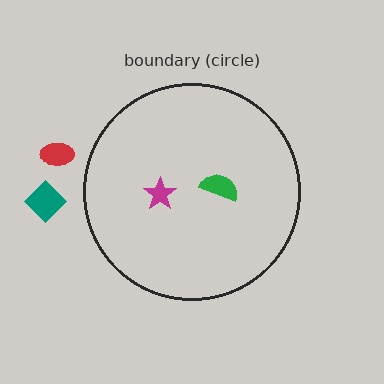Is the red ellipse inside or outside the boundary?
Outside.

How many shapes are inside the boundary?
2 inside, 2 outside.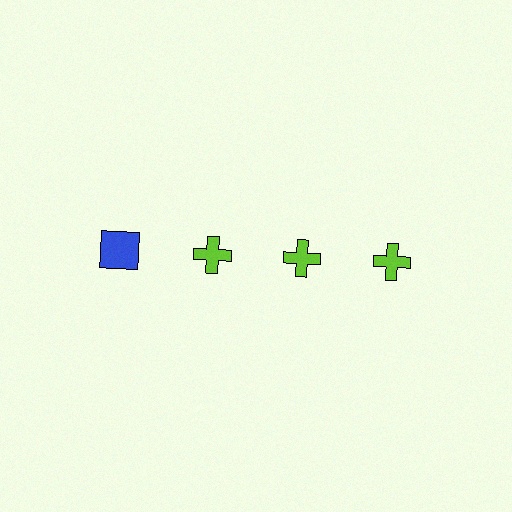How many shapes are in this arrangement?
There are 4 shapes arranged in a grid pattern.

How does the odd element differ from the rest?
It differs in both color (blue instead of lime) and shape (square instead of cross).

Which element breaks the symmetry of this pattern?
The blue square in the top row, leftmost column breaks the symmetry. All other shapes are lime crosses.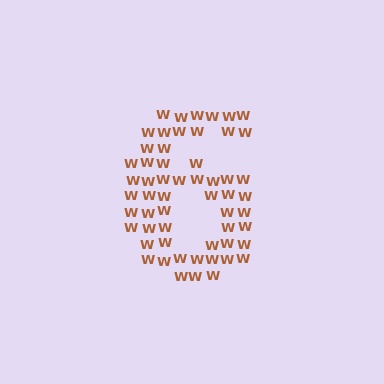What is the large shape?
The large shape is the digit 6.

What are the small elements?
The small elements are letter W's.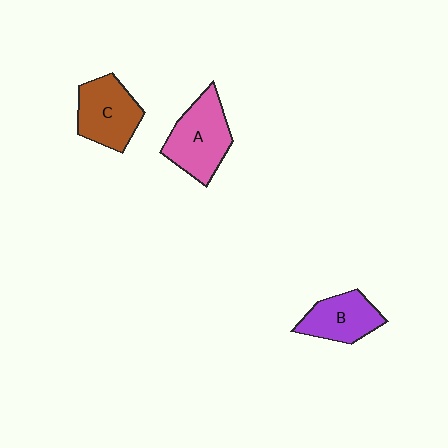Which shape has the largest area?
Shape A (pink).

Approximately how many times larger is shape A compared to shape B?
Approximately 1.3 times.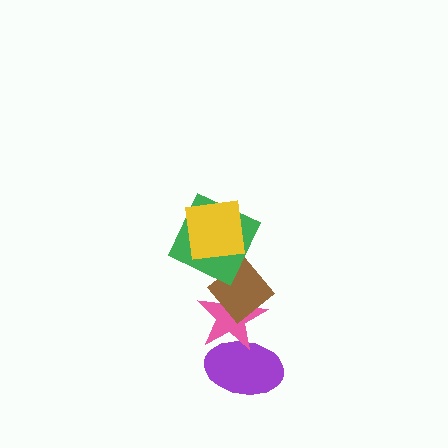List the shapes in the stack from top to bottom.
From top to bottom: the yellow square, the green square, the brown diamond, the pink star, the purple ellipse.